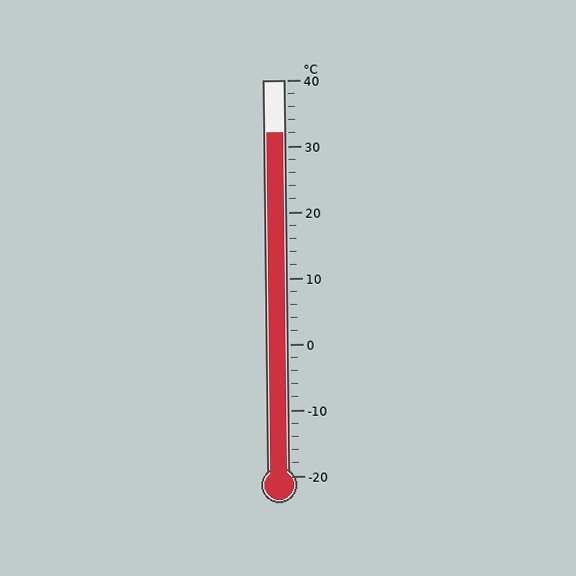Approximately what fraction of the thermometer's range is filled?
The thermometer is filled to approximately 85% of its range.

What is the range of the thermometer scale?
The thermometer scale ranges from -20°C to 40°C.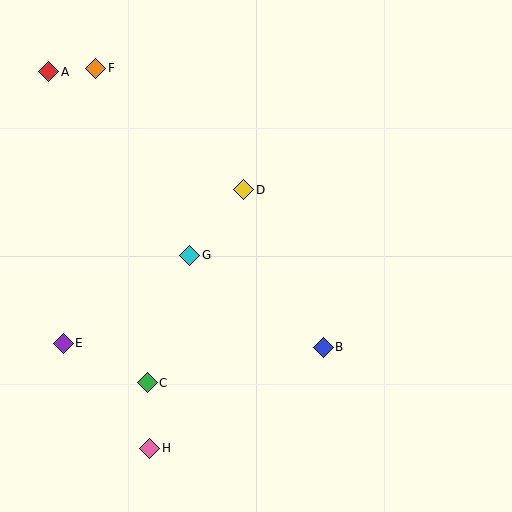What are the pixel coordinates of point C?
Point C is at (147, 383).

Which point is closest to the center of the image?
Point G at (190, 255) is closest to the center.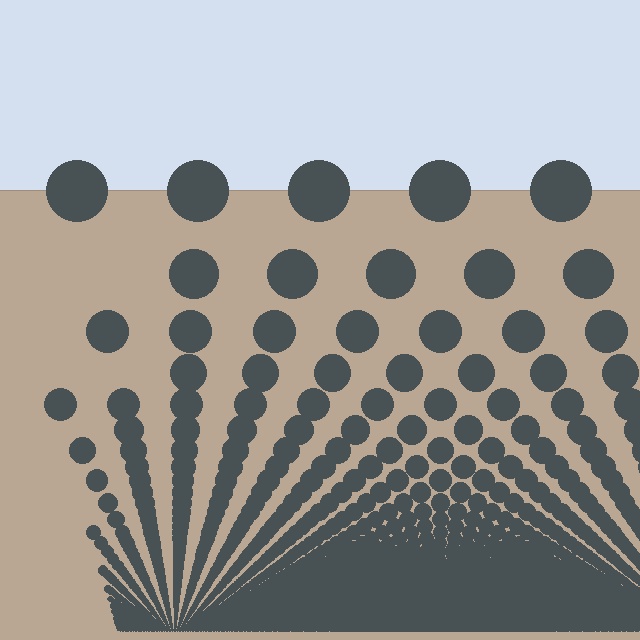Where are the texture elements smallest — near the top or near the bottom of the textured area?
Near the bottom.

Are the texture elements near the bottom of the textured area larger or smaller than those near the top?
Smaller. The gradient is inverted — elements near the bottom are smaller and denser.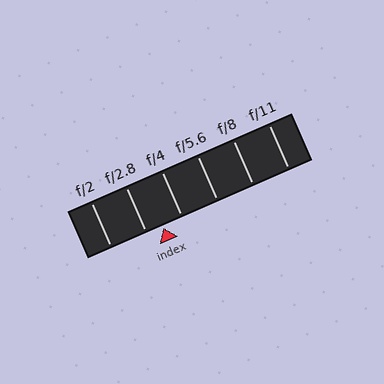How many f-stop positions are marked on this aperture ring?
There are 6 f-stop positions marked.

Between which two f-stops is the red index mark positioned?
The index mark is between f/2.8 and f/4.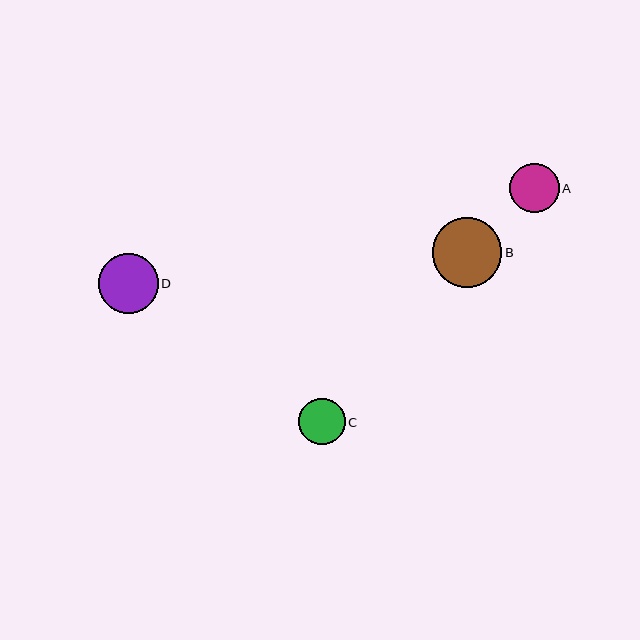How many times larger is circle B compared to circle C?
Circle B is approximately 1.5 times the size of circle C.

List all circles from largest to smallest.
From largest to smallest: B, D, A, C.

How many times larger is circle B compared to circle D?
Circle B is approximately 1.2 times the size of circle D.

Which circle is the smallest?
Circle C is the smallest with a size of approximately 46 pixels.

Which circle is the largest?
Circle B is the largest with a size of approximately 69 pixels.